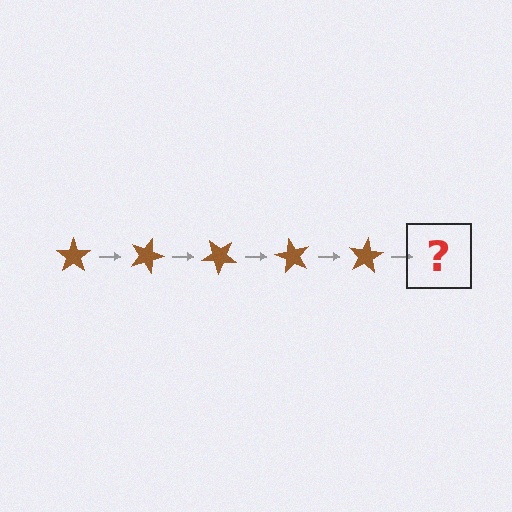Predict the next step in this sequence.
The next step is a brown star rotated 100 degrees.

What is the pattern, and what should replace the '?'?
The pattern is that the star rotates 20 degrees each step. The '?' should be a brown star rotated 100 degrees.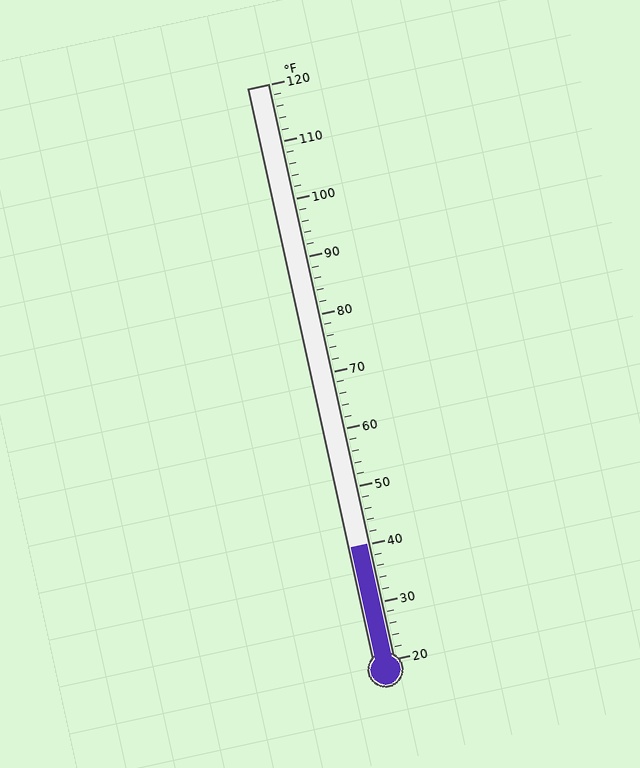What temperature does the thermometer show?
The thermometer shows approximately 40°F.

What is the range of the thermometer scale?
The thermometer scale ranges from 20°F to 120°F.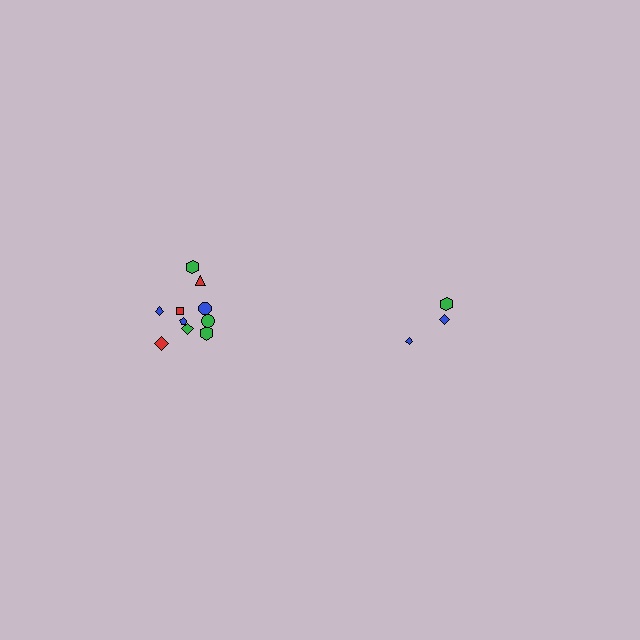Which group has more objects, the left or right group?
The left group.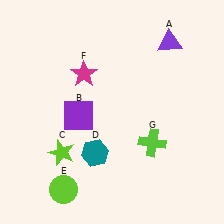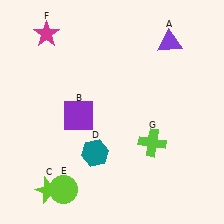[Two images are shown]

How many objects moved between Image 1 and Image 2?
2 objects moved between the two images.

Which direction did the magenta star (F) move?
The magenta star (F) moved up.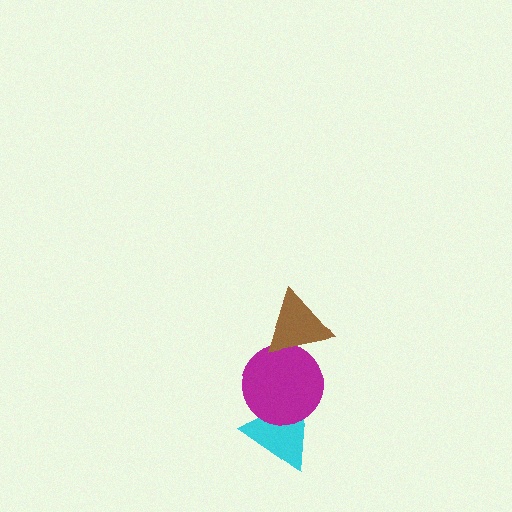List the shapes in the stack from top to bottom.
From top to bottom: the brown triangle, the magenta circle, the cyan triangle.